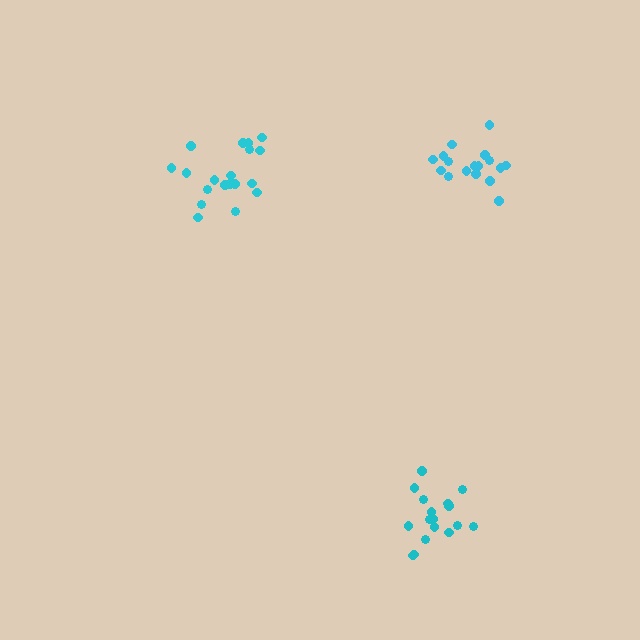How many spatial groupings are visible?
There are 3 spatial groupings.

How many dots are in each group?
Group 1: 19 dots, Group 2: 17 dots, Group 3: 17 dots (53 total).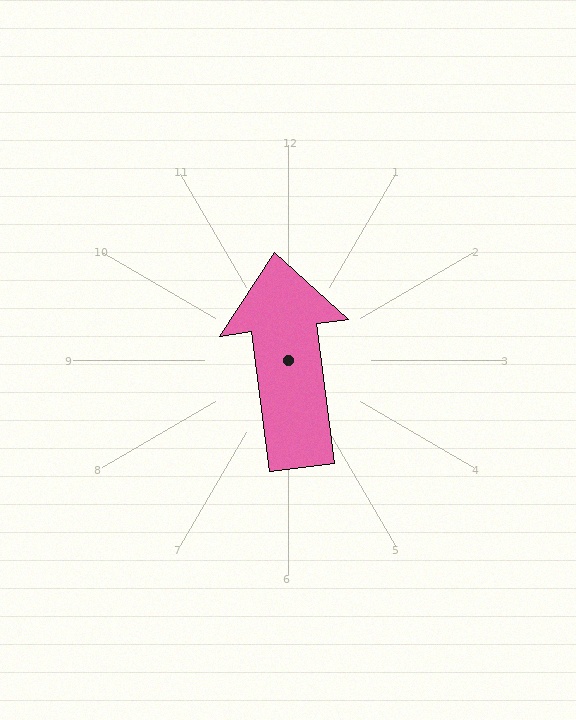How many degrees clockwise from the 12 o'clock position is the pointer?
Approximately 353 degrees.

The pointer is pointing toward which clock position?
Roughly 12 o'clock.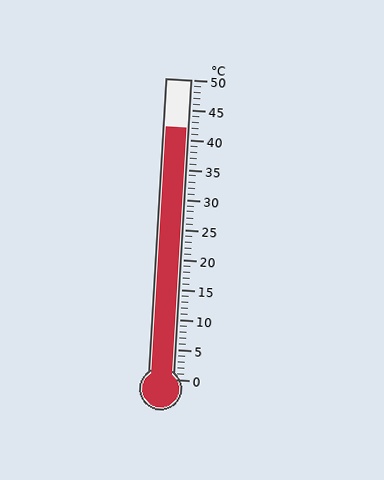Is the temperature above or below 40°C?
The temperature is above 40°C.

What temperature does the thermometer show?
The thermometer shows approximately 42°C.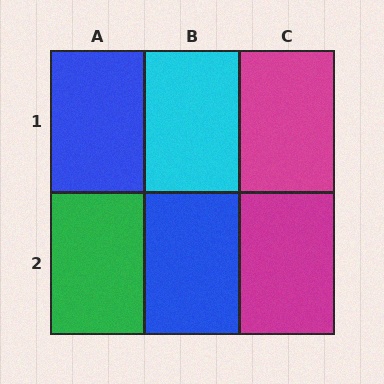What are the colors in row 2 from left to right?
Green, blue, magenta.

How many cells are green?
1 cell is green.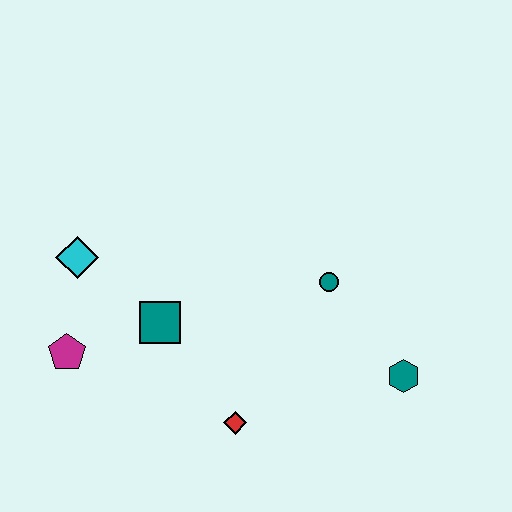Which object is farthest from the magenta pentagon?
The teal hexagon is farthest from the magenta pentagon.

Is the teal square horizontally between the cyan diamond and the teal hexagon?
Yes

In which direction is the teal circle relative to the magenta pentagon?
The teal circle is to the right of the magenta pentagon.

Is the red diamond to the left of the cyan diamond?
No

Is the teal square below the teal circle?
Yes